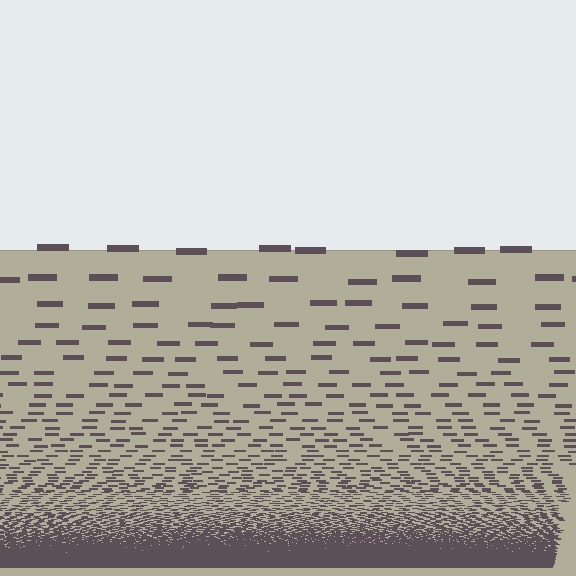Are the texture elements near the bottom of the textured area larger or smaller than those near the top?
Smaller. The gradient is inverted — elements near the bottom are smaller and denser.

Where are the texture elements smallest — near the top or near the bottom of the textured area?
Near the bottom.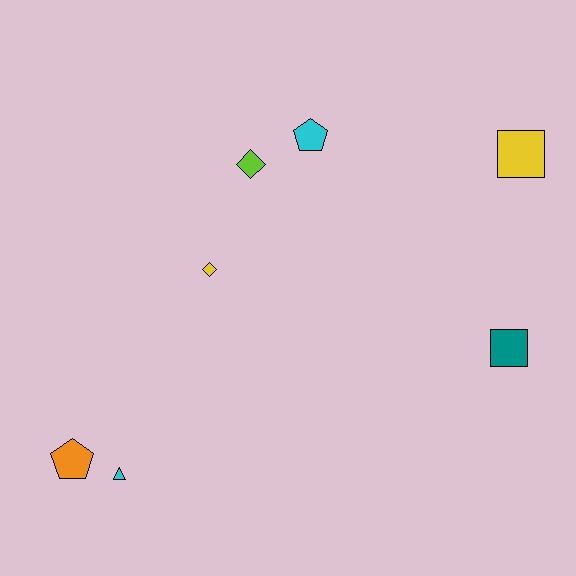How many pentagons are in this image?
There are 2 pentagons.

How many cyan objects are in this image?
There are 2 cyan objects.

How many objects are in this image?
There are 7 objects.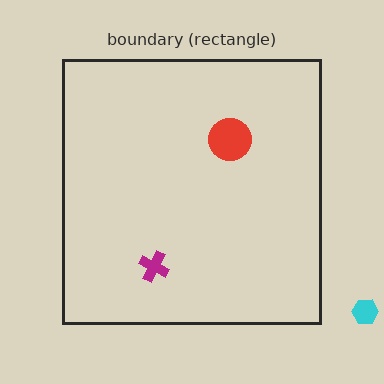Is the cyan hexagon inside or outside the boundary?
Outside.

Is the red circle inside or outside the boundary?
Inside.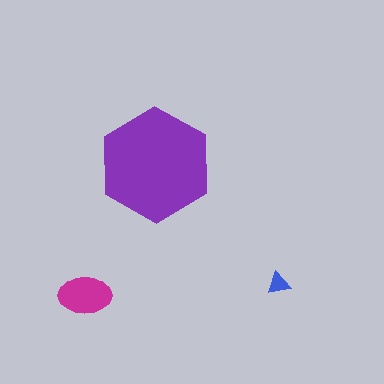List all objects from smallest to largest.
The blue triangle, the magenta ellipse, the purple hexagon.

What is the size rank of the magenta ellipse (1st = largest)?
2nd.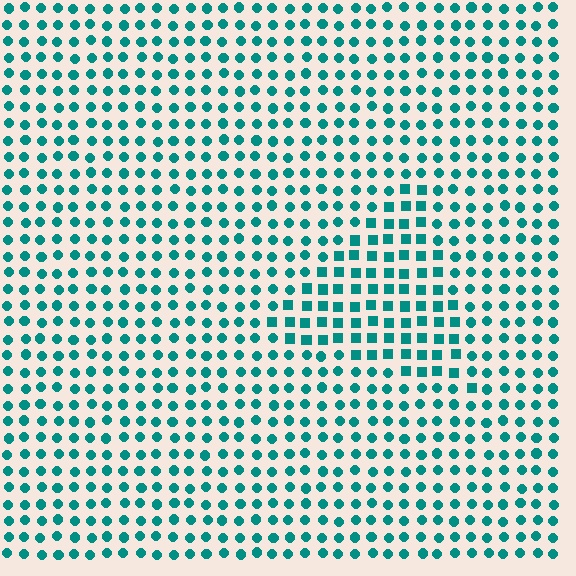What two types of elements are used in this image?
The image uses squares inside the triangle region and circles outside it.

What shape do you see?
I see a triangle.